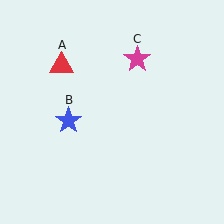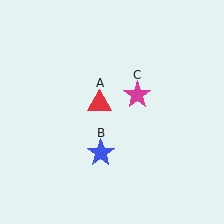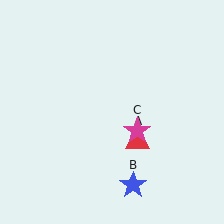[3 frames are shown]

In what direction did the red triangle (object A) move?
The red triangle (object A) moved down and to the right.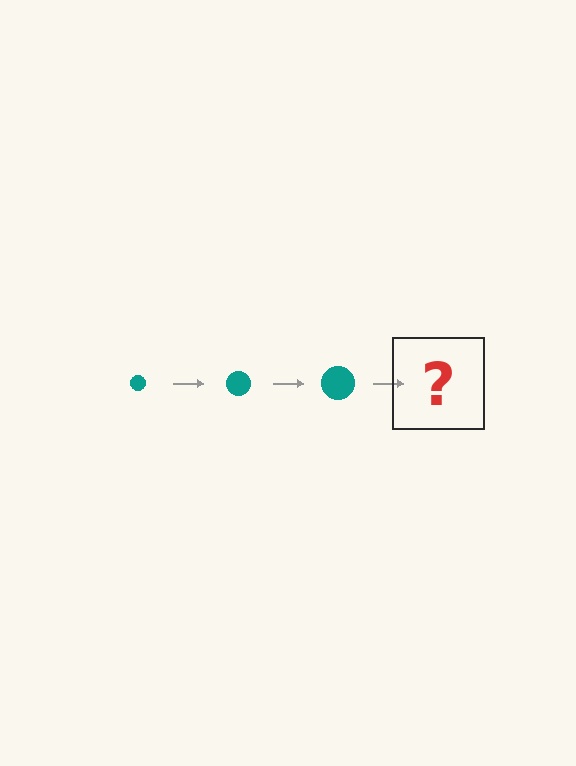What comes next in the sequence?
The next element should be a teal circle, larger than the previous one.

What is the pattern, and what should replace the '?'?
The pattern is that the circle gets progressively larger each step. The '?' should be a teal circle, larger than the previous one.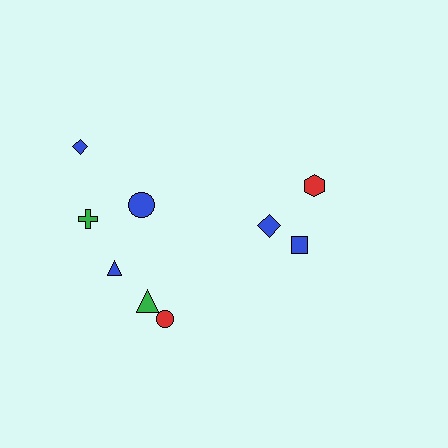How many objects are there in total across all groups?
There are 9 objects.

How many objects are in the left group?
There are 6 objects.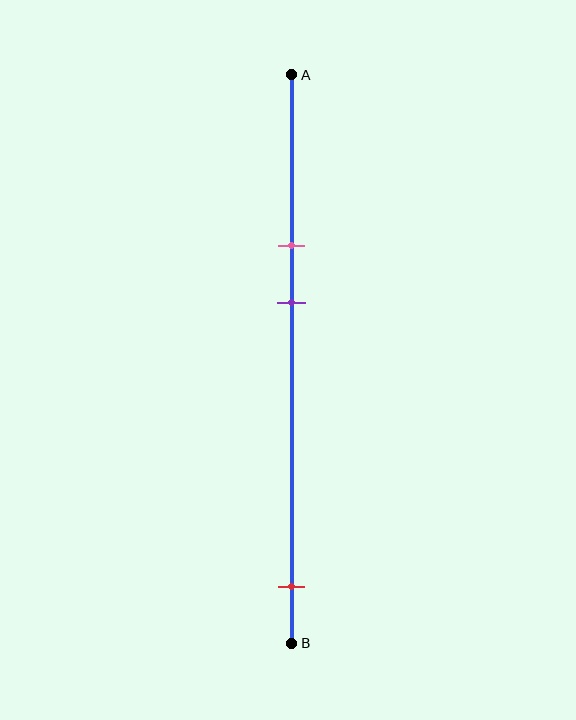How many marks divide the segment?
There are 3 marks dividing the segment.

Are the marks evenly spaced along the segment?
No, the marks are not evenly spaced.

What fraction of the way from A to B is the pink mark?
The pink mark is approximately 30% (0.3) of the way from A to B.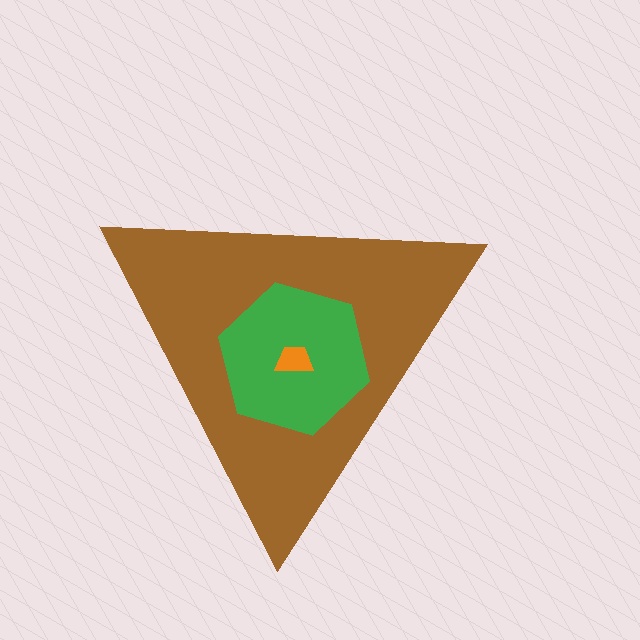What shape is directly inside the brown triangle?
The green hexagon.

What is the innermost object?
The orange trapezoid.